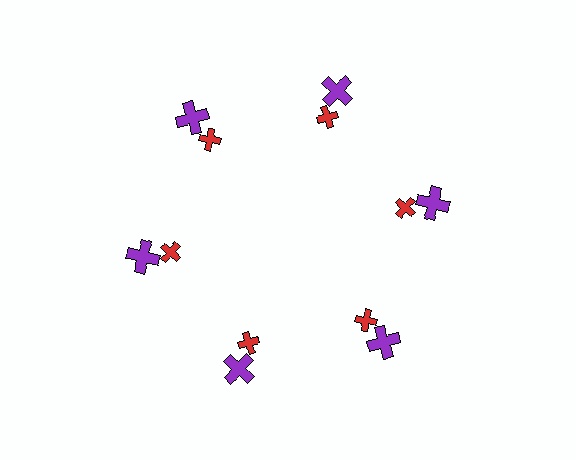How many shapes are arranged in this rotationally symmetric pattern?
There are 12 shapes, arranged in 6 groups of 2.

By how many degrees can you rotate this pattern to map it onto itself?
The pattern maps onto itself every 60 degrees of rotation.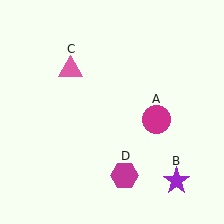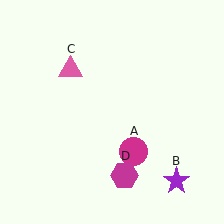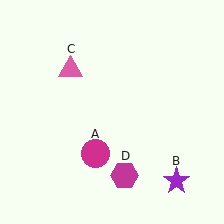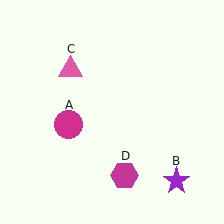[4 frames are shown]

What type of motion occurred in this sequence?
The magenta circle (object A) rotated clockwise around the center of the scene.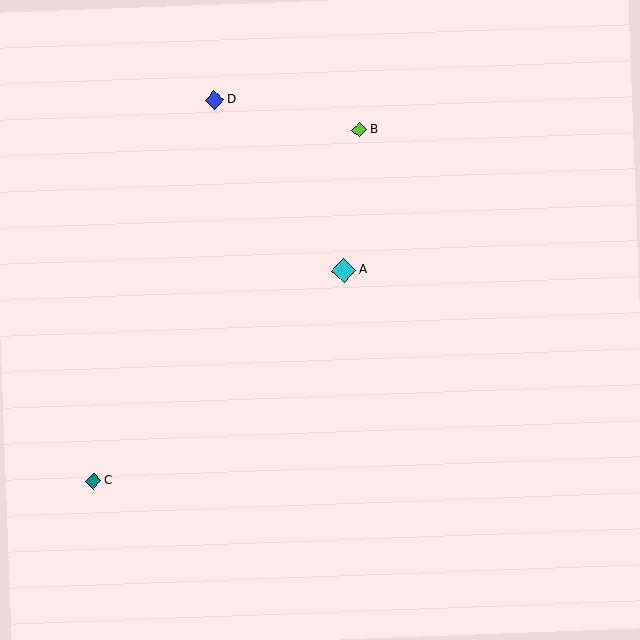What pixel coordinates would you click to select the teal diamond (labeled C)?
Click at (93, 481) to select the teal diamond C.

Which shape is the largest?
The cyan diamond (labeled A) is the largest.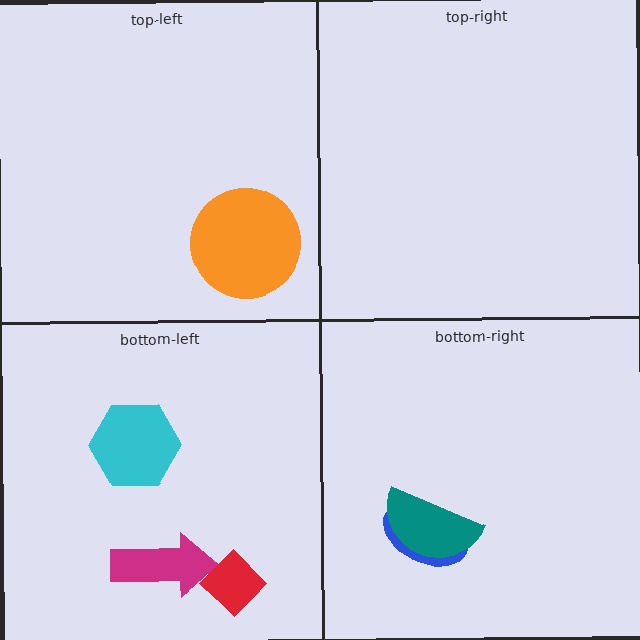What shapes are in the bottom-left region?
The magenta arrow, the red diamond, the cyan hexagon.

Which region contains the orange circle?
The top-left region.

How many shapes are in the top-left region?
1.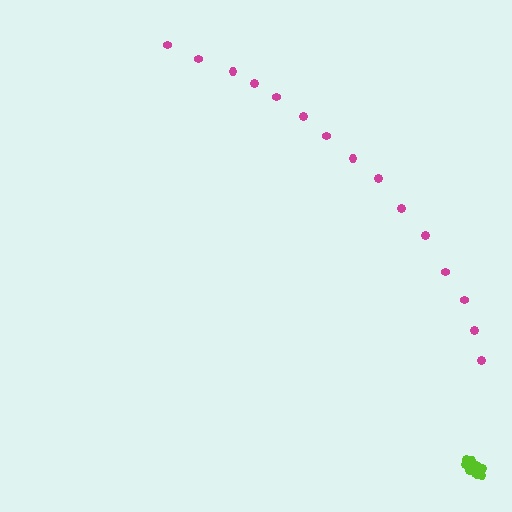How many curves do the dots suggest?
There are 2 distinct paths.